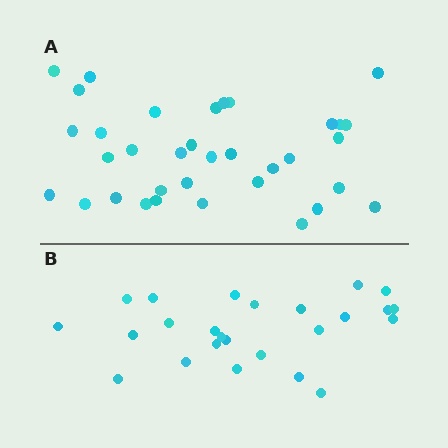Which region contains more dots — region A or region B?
Region A (the top region) has more dots.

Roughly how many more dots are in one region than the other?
Region A has roughly 10 or so more dots than region B.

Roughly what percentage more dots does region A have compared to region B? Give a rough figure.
About 40% more.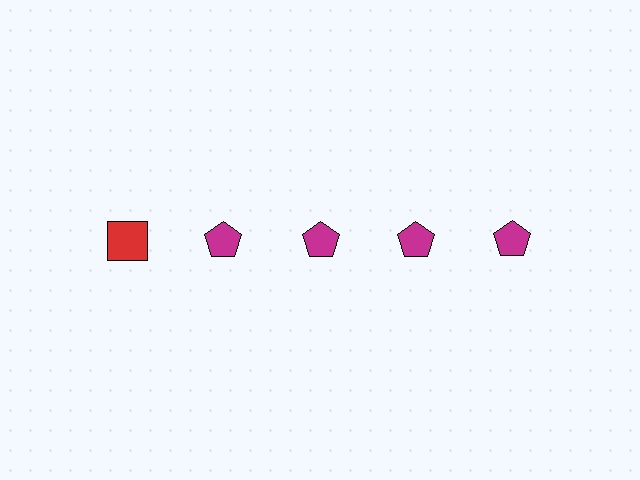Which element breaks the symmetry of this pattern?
The red square in the top row, leftmost column breaks the symmetry. All other shapes are magenta pentagons.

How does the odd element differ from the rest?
It differs in both color (red instead of magenta) and shape (square instead of pentagon).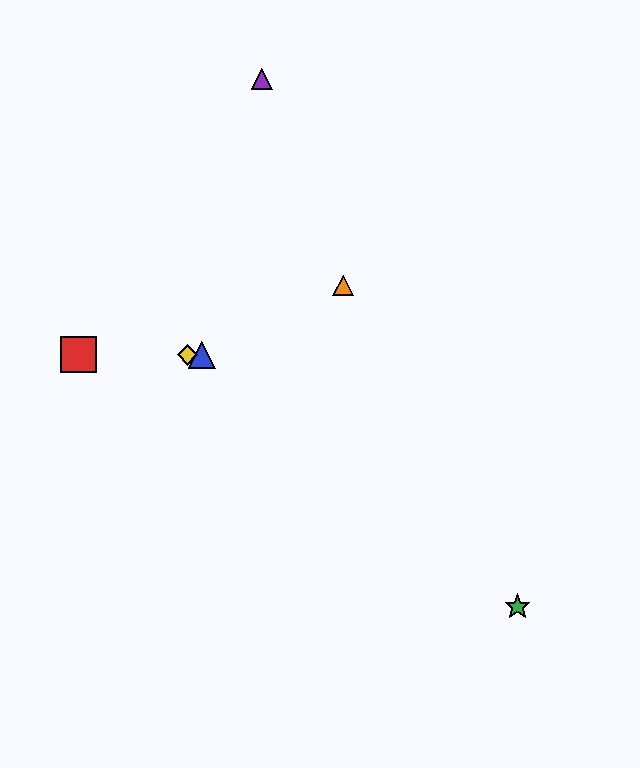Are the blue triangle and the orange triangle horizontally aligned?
No, the blue triangle is at y≈355 and the orange triangle is at y≈286.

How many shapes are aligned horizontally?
3 shapes (the red square, the blue triangle, the yellow diamond) are aligned horizontally.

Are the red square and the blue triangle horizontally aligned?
Yes, both are at y≈355.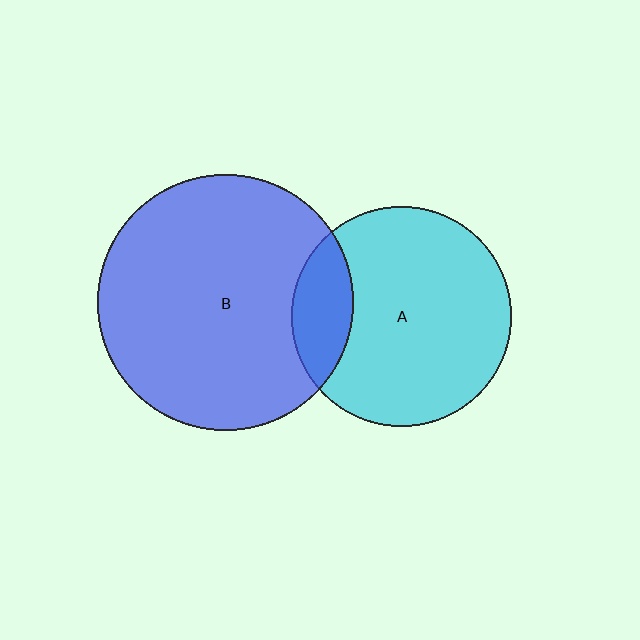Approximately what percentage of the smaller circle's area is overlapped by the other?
Approximately 20%.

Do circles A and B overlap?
Yes.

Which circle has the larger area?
Circle B (blue).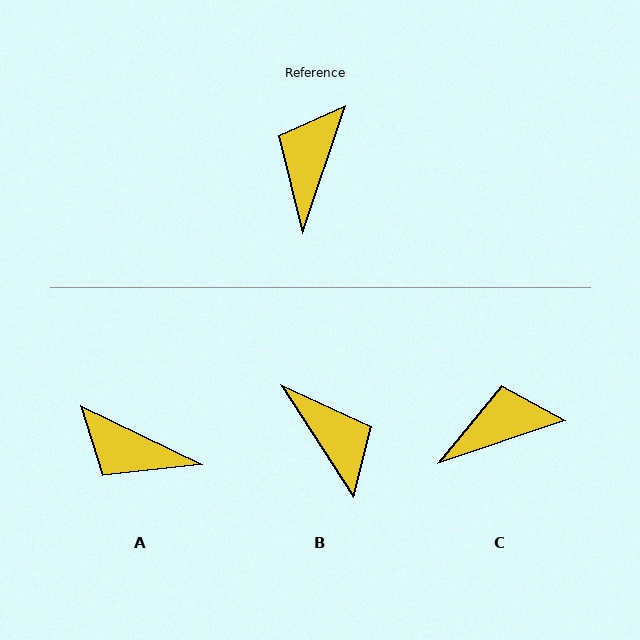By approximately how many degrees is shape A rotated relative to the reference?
Approximately 83 degrees counter-clockwise.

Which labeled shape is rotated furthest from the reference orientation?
B, about 128 degrees away.